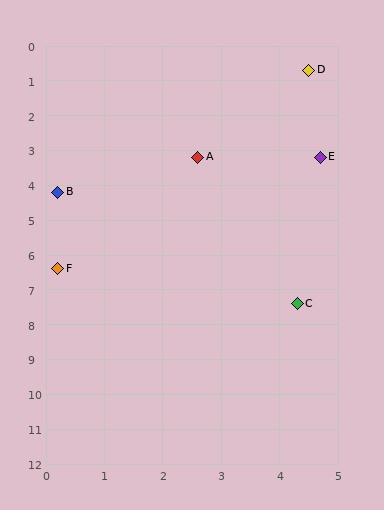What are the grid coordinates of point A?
Point A is at approximately (2.6, 3.2).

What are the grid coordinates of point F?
Point F is at approximately (0.2, 6.4).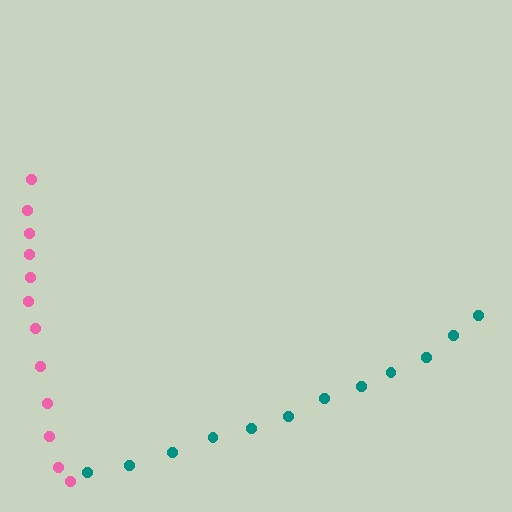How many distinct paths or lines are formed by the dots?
There are 2 distinct paths.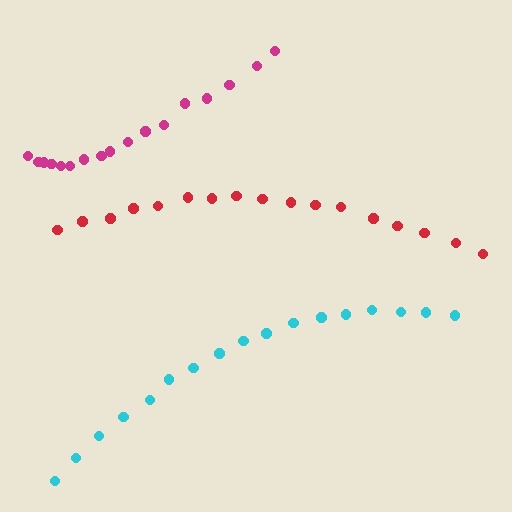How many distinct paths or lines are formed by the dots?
There are 3 distinct paths.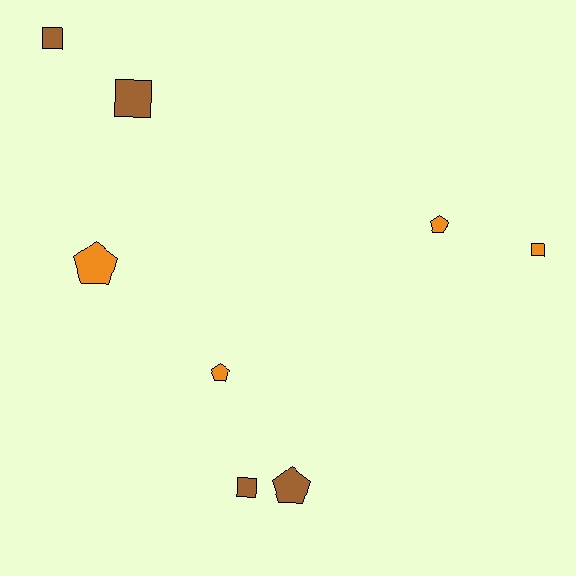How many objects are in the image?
There are 8 objects.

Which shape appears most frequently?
Square, with 4 objects.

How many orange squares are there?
There is 1 orange square.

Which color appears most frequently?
Orange, with 4 objects.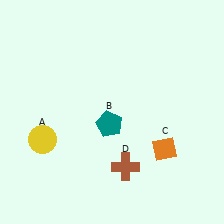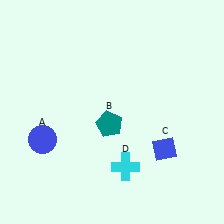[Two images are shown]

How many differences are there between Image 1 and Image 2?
There are 3 differences between the two images.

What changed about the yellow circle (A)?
In Image 1, A is yellow. In Image 2, it changed to blue.